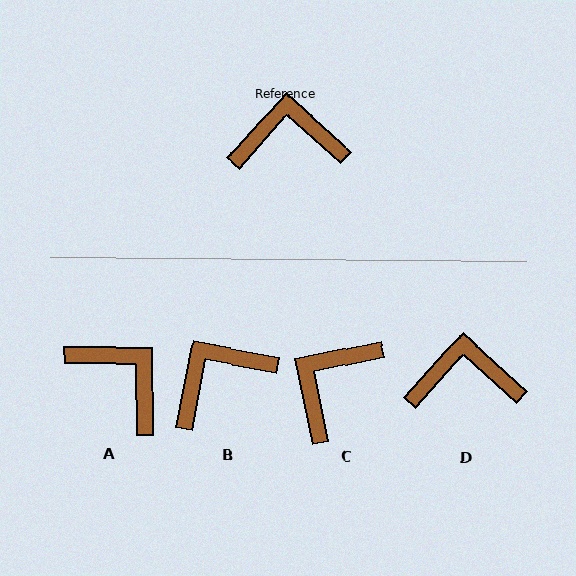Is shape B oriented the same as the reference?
No, it is off by about 31 degrees.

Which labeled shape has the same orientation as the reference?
D.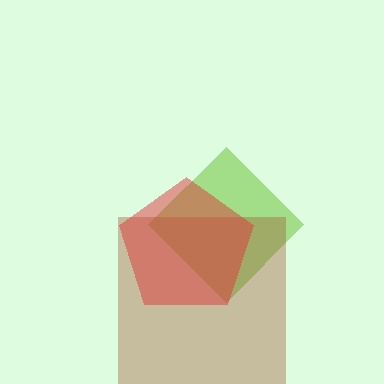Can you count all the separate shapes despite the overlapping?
Yes, there are 3 separate shapes.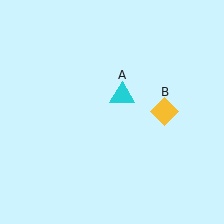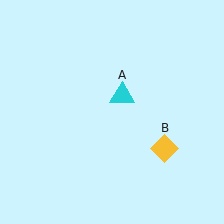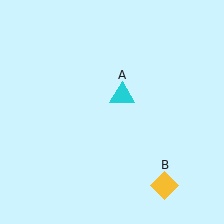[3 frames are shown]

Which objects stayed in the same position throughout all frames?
Cyan triangle (object A) remained stationary.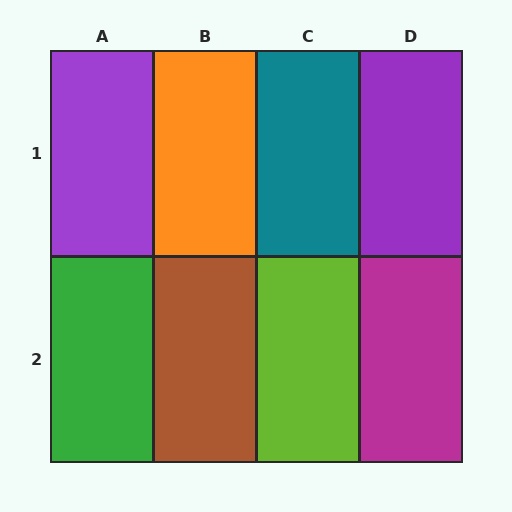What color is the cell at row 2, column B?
Brown.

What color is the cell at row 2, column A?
Green.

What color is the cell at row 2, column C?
Lime.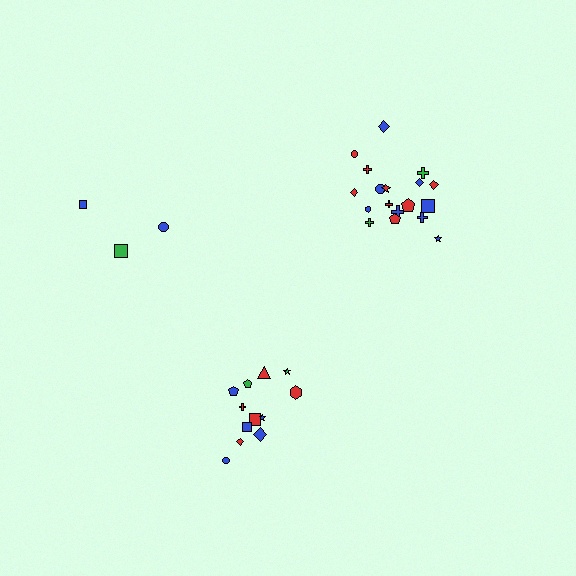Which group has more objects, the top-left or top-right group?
The top-right group.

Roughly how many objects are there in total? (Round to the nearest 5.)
Roughly 35 objects in total.